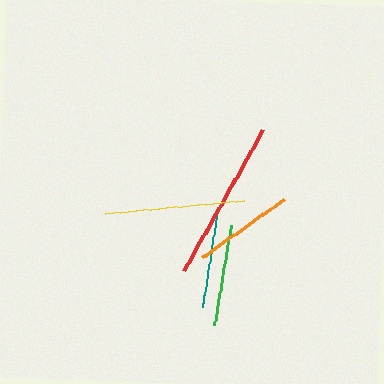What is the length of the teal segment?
The teal segment is approximately 94 pixels long.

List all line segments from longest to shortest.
From longest to shortest: red, yellow, green, orange, teal.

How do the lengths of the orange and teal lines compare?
The orange and teal lines are approximately the same length.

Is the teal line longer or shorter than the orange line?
The orange line is longer than the teal line.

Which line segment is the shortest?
The teal line is the shortest at approximately 94 pixels.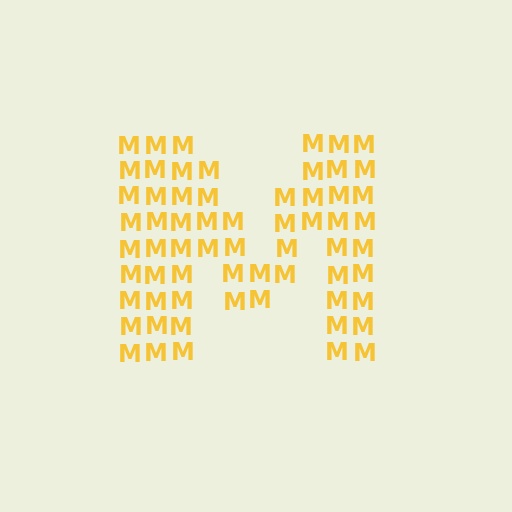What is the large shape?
The large shape is the letter M.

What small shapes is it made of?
It is made of small letter M's.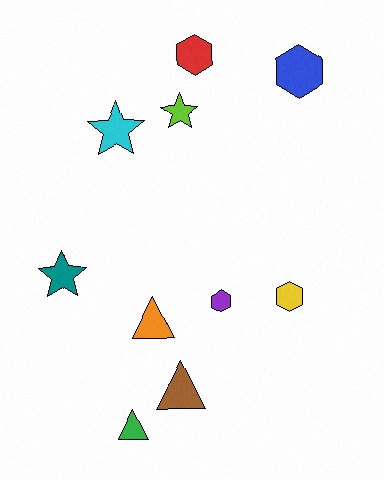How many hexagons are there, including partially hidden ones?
There are 4 hexagons.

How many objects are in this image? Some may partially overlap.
There are 10 objects.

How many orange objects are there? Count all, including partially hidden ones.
There is 1 orange object.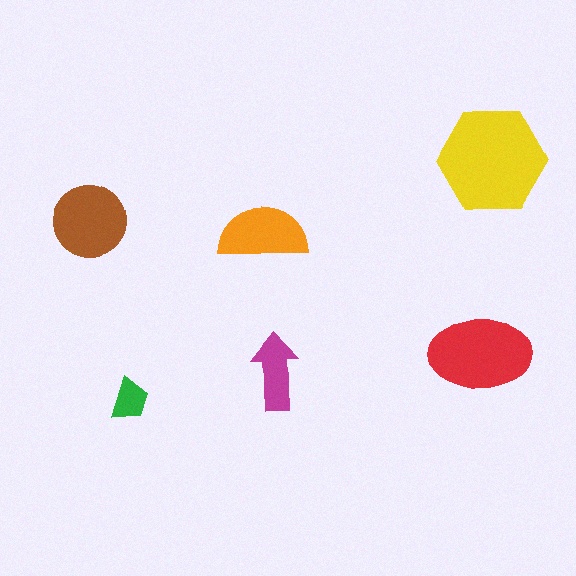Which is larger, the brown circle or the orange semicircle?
The brown circle.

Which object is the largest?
The yellow hexagon.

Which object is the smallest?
The green trapezoid.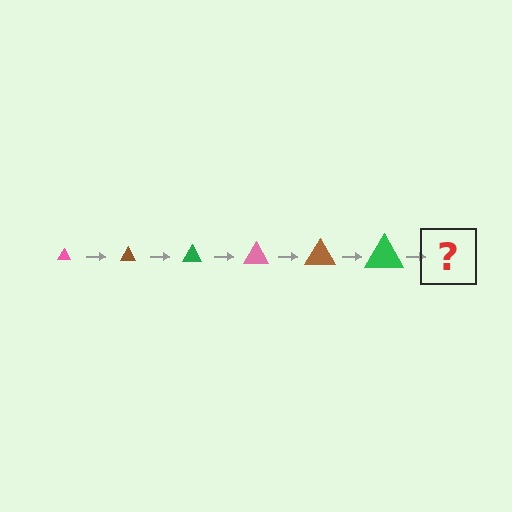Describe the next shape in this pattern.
It should be a pink triangle, larger than the previous one.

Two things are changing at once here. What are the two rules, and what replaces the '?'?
The two rules are that the triangle grows larger each step and the color cycles through pink, brown, and green. The '?' should be a pink triangle, larger than the previous one.